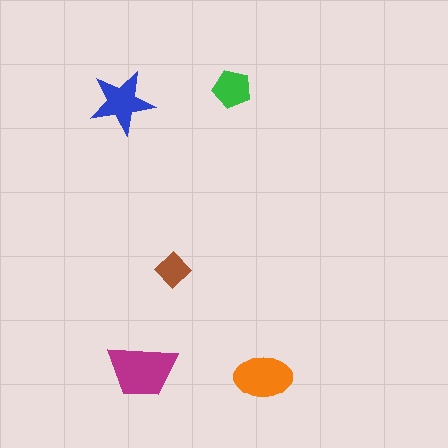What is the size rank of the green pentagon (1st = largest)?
4th.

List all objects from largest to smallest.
The magenta trapezoid, the orange ellipse, the blue star, the green pentagon, the brown diamond.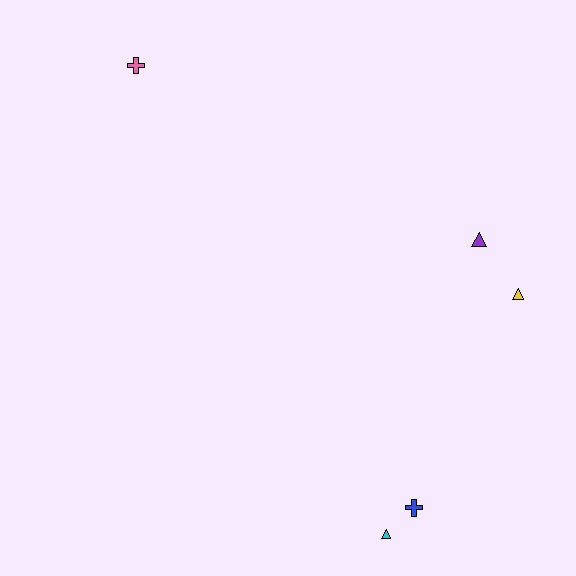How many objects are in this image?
There are 5 objects.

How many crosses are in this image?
There are 2 crosses.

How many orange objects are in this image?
There are no orange objects.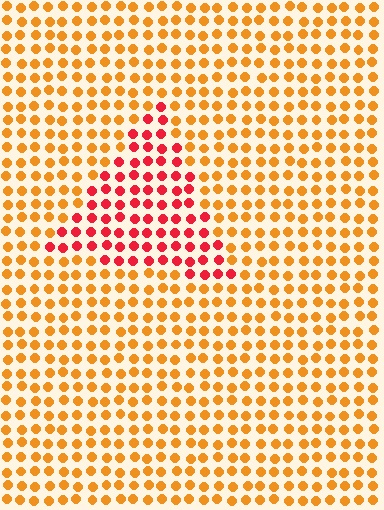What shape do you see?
I see a triangle.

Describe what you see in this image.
The image is filled with small orange elements in a uniform arrangement. A triangle-shaped region is visible where the elements are tinted to a slightly different hue, forming a subtle color boundary.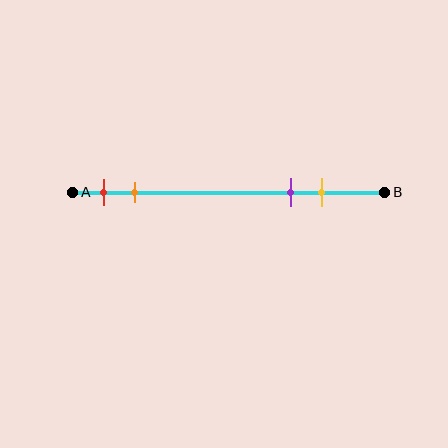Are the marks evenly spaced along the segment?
No, the marks are not evenly spaced.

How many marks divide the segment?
There are 4 marks dividing the segment.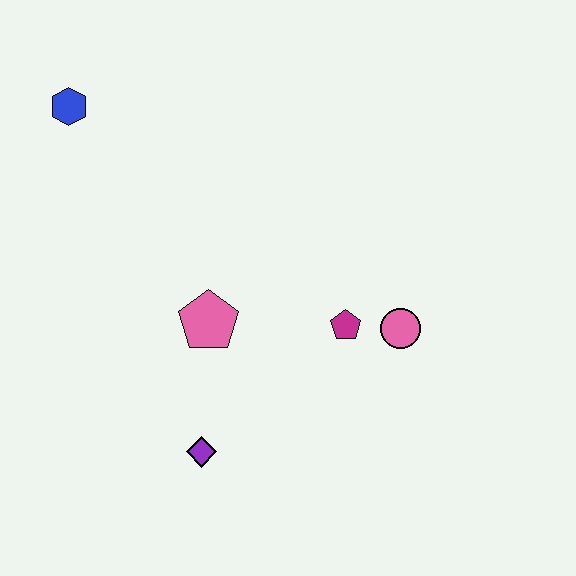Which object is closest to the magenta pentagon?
The pink circle is closest to the magenta pentagon.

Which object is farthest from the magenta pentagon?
The blue hexagon is farthest from the magenta pentagon.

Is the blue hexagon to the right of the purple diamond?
No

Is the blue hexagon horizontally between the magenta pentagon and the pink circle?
No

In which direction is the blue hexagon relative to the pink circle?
The blue hexagon is to the left of the pink circle.